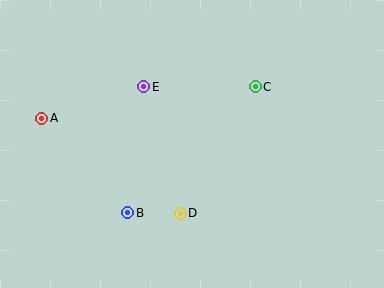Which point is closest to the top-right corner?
Point C is closest to the top-right corner.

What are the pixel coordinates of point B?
Point B is at (128, 213).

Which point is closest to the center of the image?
Point D at (180, 213) is closest to the center.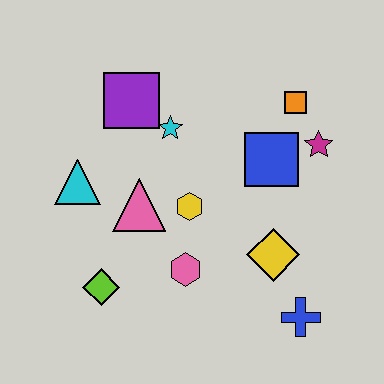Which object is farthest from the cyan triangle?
The blue cross is farthest from the cyan triangle.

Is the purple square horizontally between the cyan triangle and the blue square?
Yes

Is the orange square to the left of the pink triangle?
No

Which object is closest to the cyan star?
The purple square is closest to the cyan star.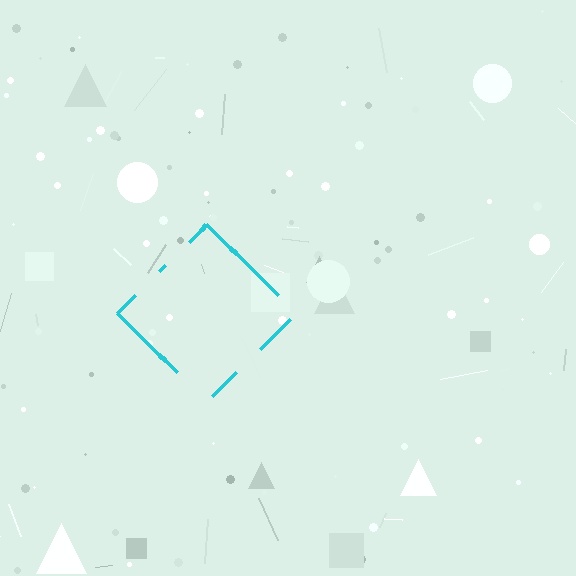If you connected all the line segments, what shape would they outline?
They would outline a diamond.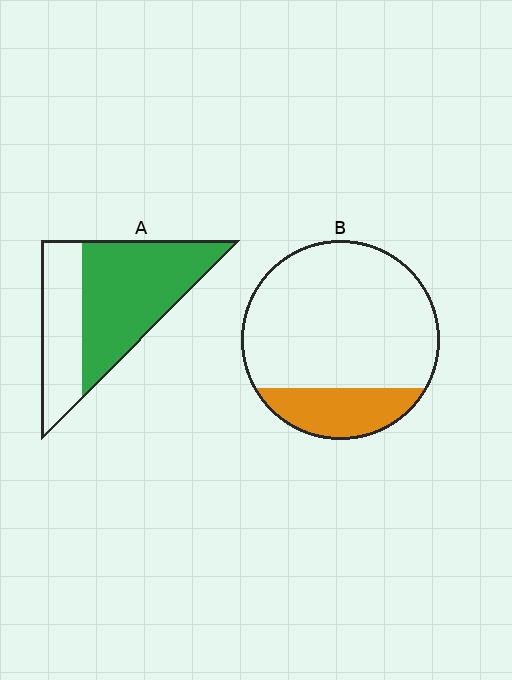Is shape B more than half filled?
No.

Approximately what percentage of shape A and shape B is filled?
A is approximately 65% and B is approximately 20%.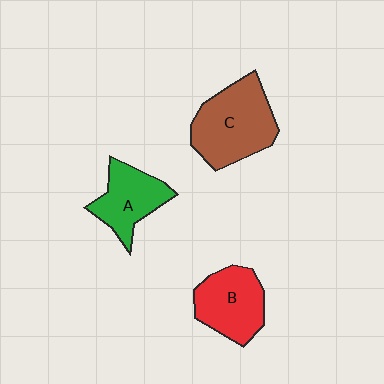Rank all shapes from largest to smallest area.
From largest to smallest: C (brown), B (red), A (green).